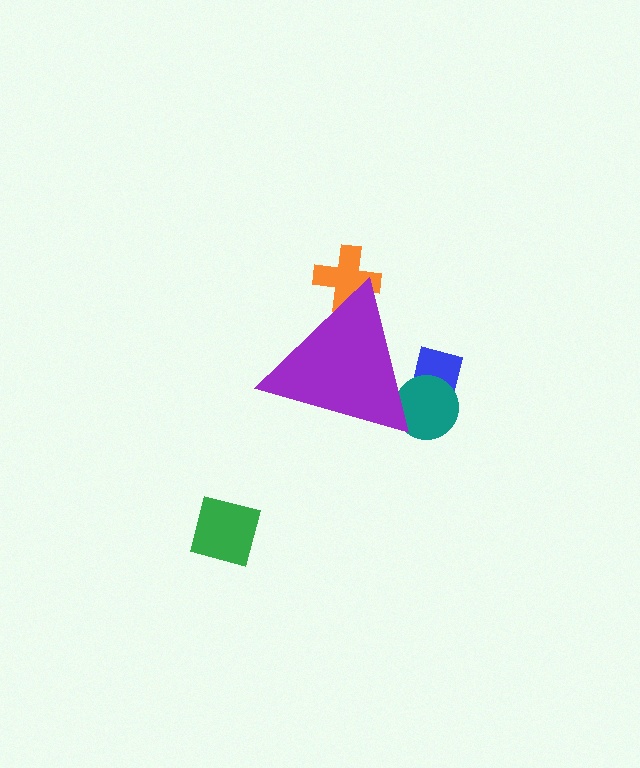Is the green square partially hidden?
No, the green square is fully visible.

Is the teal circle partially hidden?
Yes, the teal circle is partially hidden behind the purple triangle.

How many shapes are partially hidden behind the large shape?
3 shapes are partially hidden.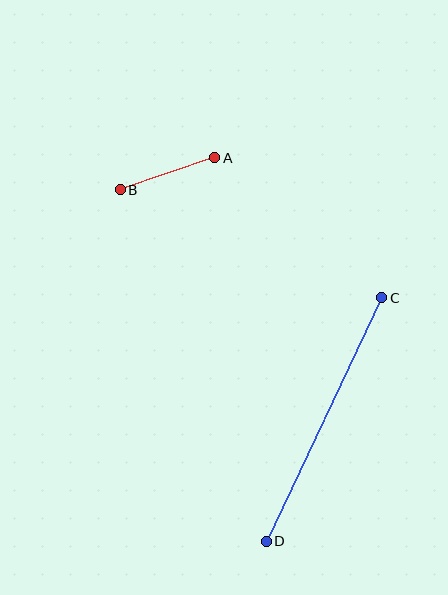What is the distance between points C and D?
The distance is approximately 269 pixels.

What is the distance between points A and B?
The distance is approximately 100 pixels.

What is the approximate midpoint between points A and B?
The midpoint is at approximately (168, 174) pixels.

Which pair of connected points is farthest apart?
Points C and D are farthest apart.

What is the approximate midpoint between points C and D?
The midpoint is at approximately (324, 420) pixels.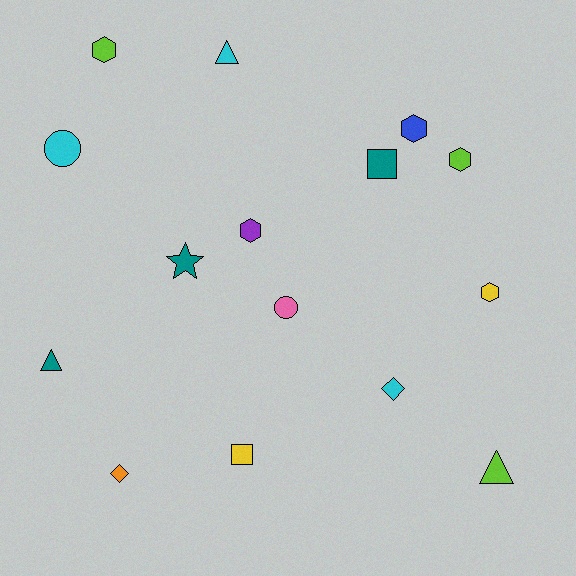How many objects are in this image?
There are 15 objects.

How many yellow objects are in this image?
There are 2 yellow objects.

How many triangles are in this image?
There are 3 triangles.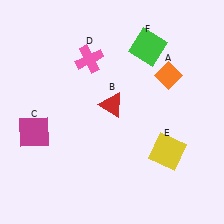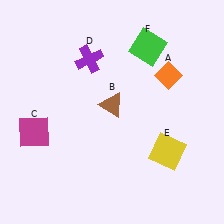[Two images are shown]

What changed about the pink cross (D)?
In Image 1, D is pink. In Image 2, it changed to purple.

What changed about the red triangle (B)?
In Image 1, B is red. In Image 2, it changed to brown.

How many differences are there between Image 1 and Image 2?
There are 2 differences between the two images.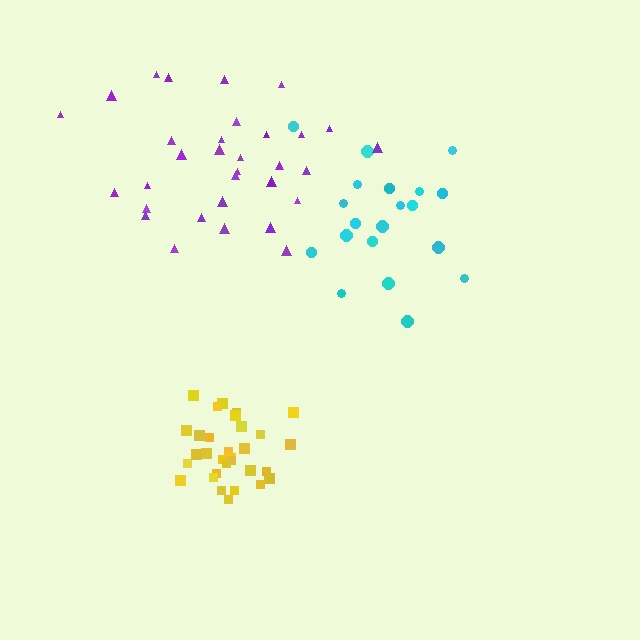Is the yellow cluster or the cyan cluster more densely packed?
Yellow.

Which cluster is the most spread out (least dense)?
Cyan.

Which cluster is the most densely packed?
Yellow.